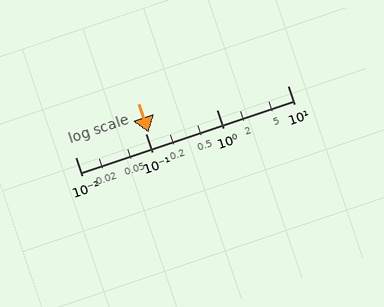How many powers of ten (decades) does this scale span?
The scale spans 3 decades, from 0.01 to 10.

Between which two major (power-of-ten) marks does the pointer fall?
The pointer is between 0.1 and 1.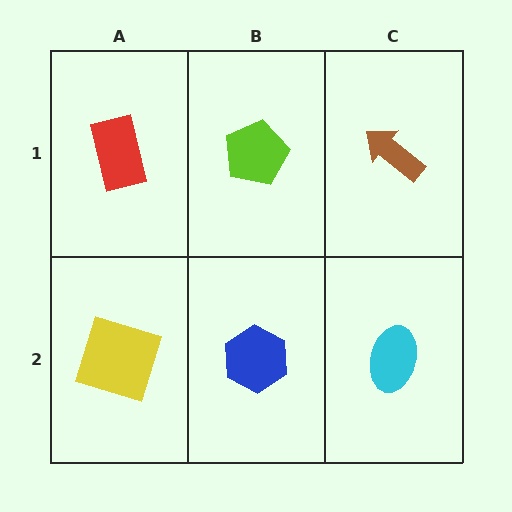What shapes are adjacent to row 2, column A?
A red rectangle (row 1, column A), a blue hexagon (row 2, column B).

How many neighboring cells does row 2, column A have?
2.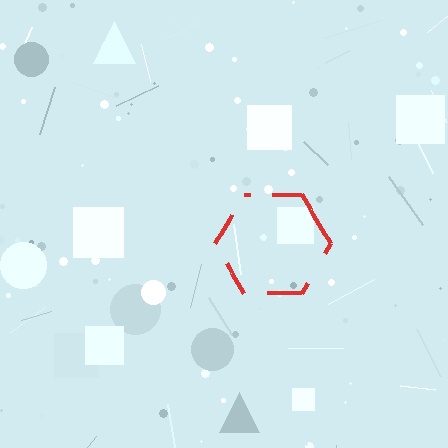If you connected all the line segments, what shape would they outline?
They would outline a hexagon.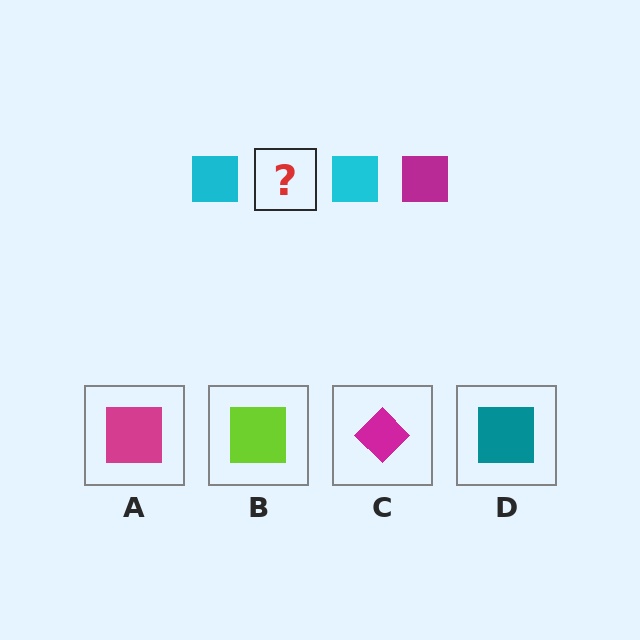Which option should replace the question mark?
Option A.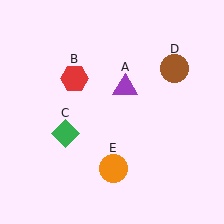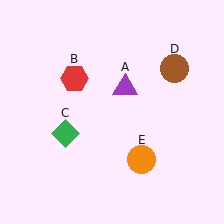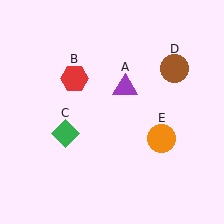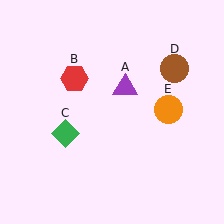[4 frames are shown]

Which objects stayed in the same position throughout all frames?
Purple triangle (object A) and red hexagon (object B) and green diamond (object C) and brown circle (object D) remained stationary.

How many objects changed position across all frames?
1 object changed position: orange circle (object E).